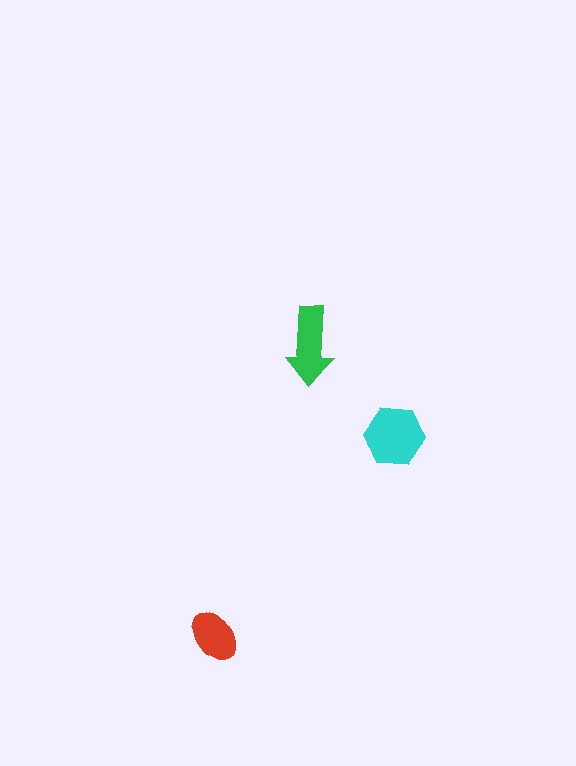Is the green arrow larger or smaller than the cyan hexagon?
Smaller.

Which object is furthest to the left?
The red ellipse is leftmost.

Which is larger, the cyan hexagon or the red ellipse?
The cyan hexagon.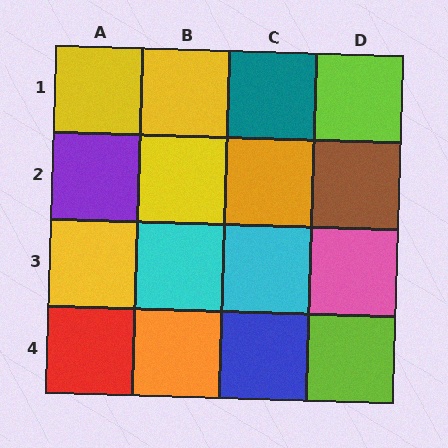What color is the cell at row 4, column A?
Red.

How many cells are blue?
1 cell is blue.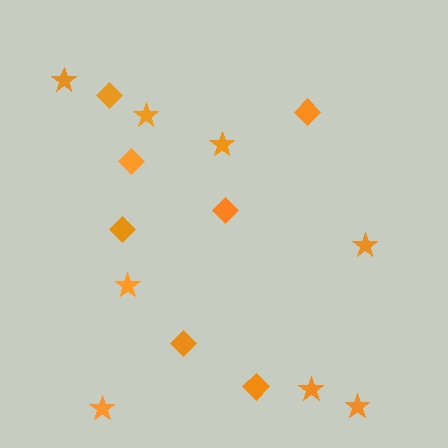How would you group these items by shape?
There are 2 groups: one group of diamonds (7) and one group of stars (8).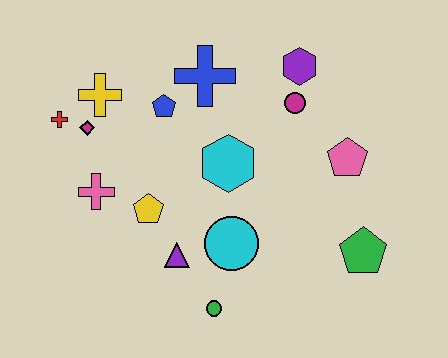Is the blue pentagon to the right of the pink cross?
Yes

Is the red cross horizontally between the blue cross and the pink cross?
No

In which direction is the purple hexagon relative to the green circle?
The purple hexagon is above the green circle.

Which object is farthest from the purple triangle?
The purple hexagon is farthest from the purple triangle.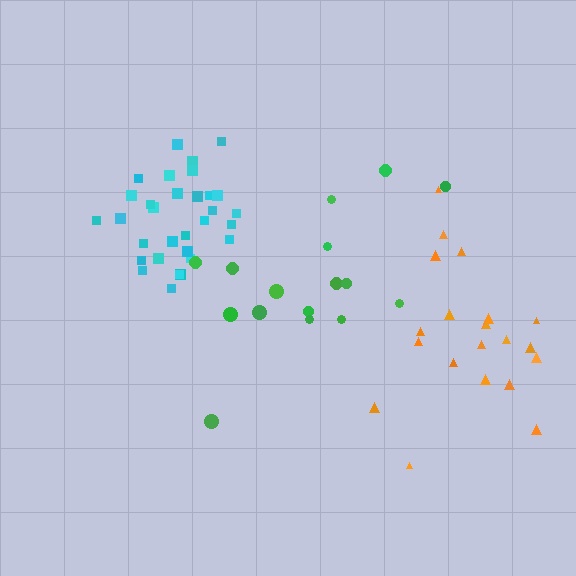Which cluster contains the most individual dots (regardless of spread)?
Cyan (31).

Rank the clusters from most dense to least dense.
cyan, orange, green.